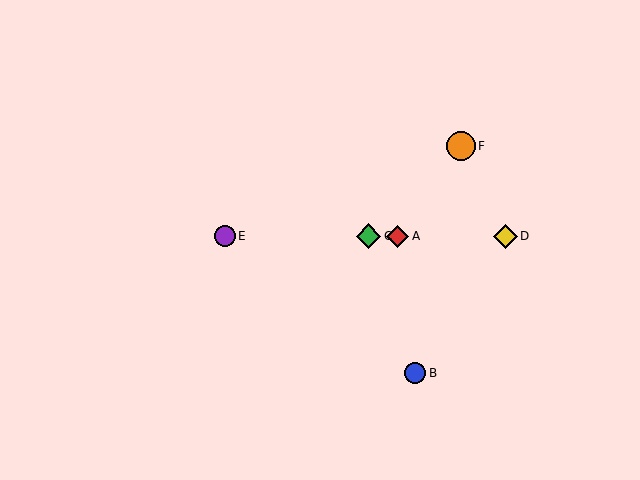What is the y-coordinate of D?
Object D is at y≈236.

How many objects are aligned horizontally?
4 objects (A, C, D, E) are aligned horizontally.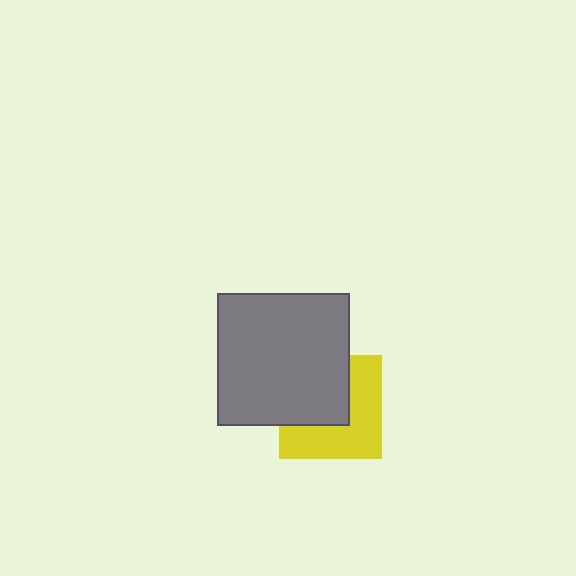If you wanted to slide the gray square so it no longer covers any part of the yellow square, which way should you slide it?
Slide it toward the upper-left — that is the most direct way to separate the two shapes.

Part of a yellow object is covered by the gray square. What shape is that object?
It is a square.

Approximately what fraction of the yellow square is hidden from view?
Roughly 46% of the yellow square is hidden behind the gray square.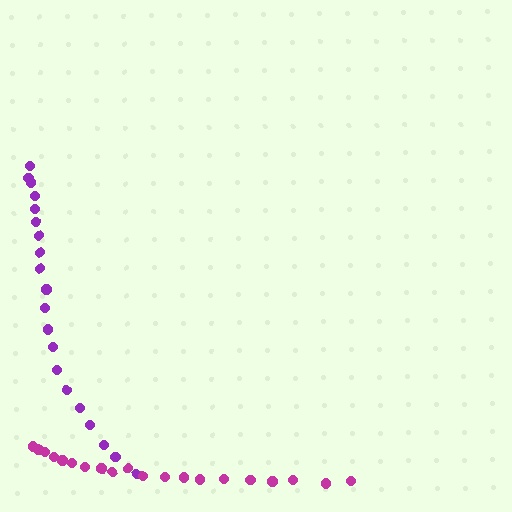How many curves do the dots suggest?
There are 2 distinct paths.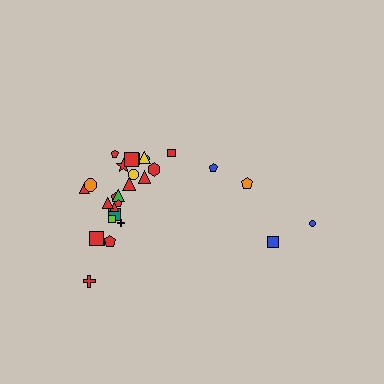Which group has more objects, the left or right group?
The left group.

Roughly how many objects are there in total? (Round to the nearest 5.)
Roughly 30 objects in total.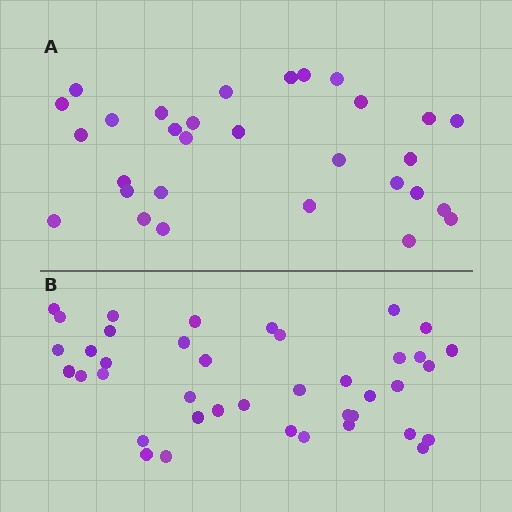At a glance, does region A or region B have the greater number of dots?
Region B (the bottom region) has more dots.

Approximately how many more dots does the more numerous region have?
Region B has roughly 10 or so more dots than region A.